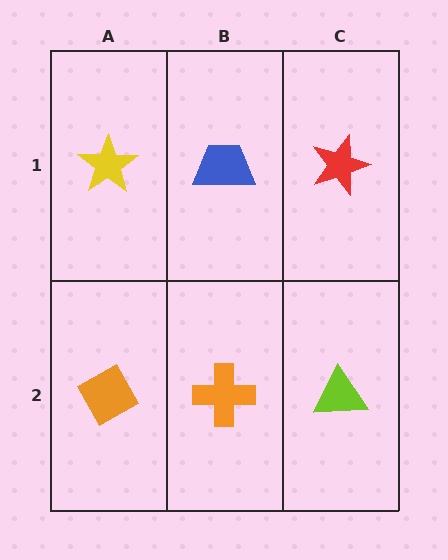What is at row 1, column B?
A blue trapezoid.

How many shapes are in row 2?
3 shapes.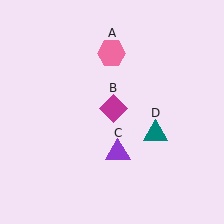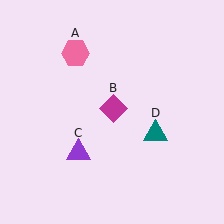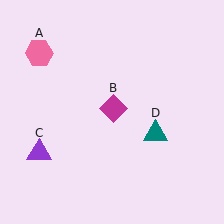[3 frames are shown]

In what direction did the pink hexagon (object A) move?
The pink hexagon (object A) moved left.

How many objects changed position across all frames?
2 objects changed position: pink hexagon (object A), purple triangle (object C).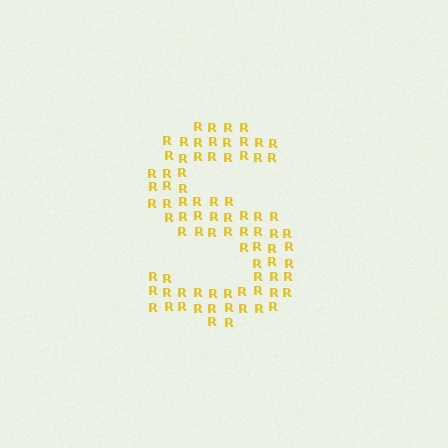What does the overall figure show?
The overall figure shows the letter S.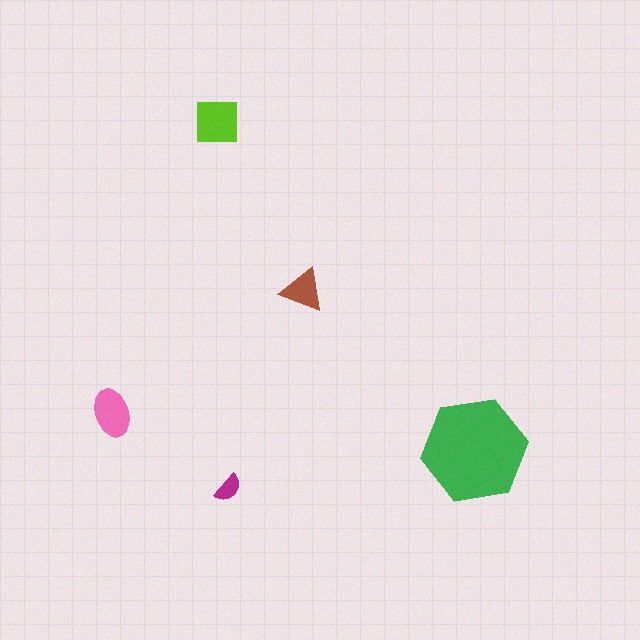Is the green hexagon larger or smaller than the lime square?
Larger.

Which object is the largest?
The green hexagon.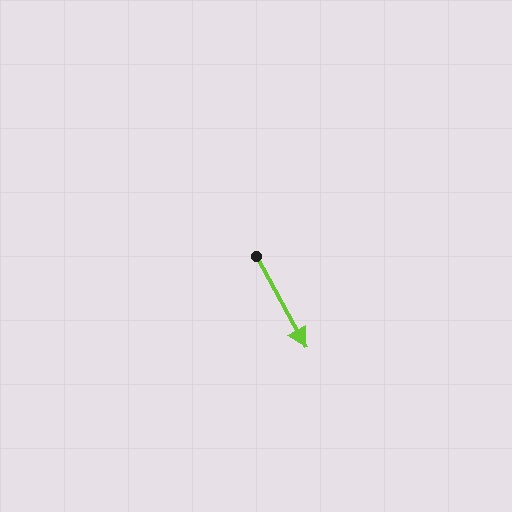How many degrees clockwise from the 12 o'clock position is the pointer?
Approximately 151 degrees.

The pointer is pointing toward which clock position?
Roughly 5 o'clock.